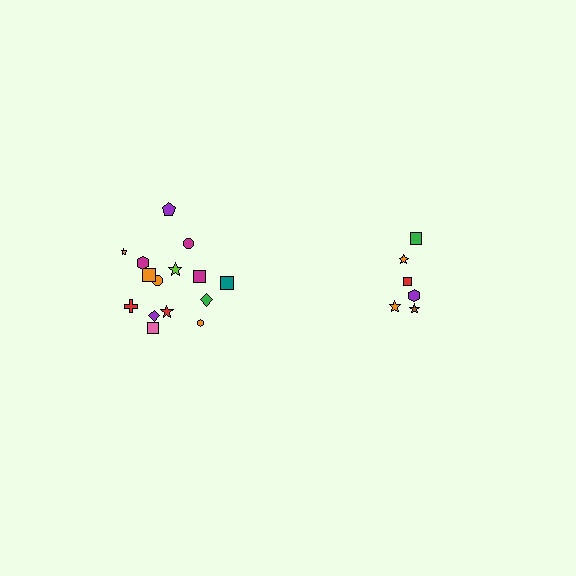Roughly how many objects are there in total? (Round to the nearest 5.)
Roughly 20 objects in total.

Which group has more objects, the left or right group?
The left group.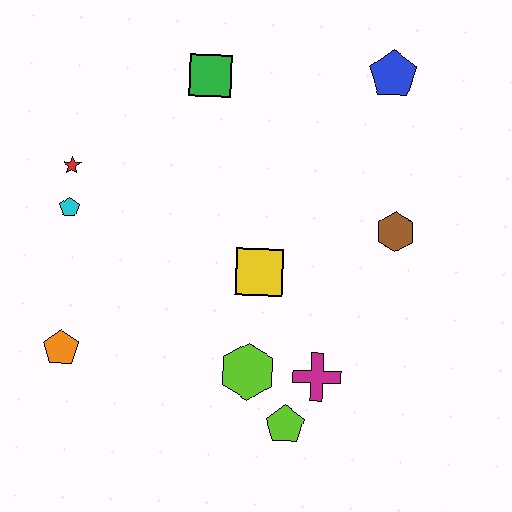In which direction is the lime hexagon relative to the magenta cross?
The lime hexagon is to the left of the magenta cross.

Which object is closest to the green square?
The red star is closest to the green square.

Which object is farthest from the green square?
The lime pentagon is farthest from the green square.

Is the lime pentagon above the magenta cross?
No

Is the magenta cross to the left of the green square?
No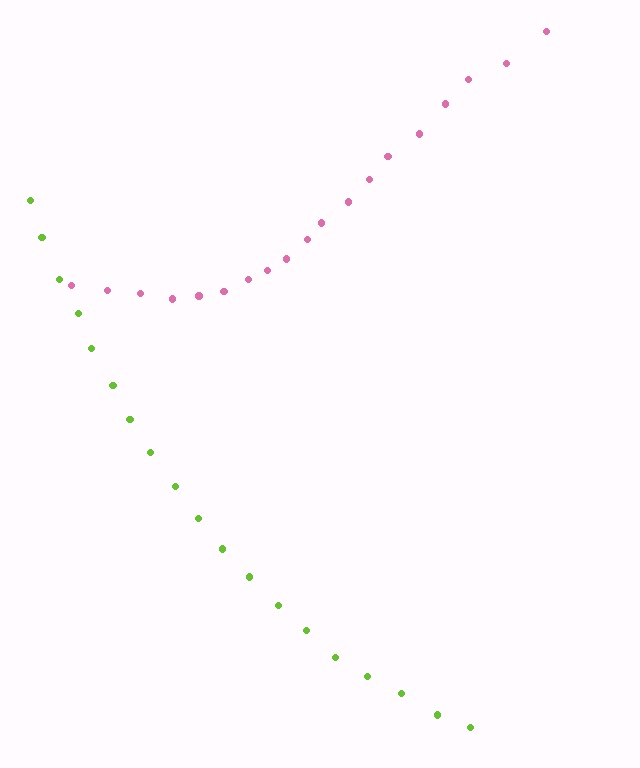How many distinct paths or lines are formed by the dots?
There are 2 distinct paths.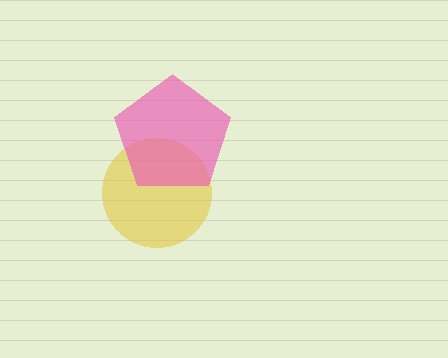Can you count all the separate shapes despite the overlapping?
Yes, there are 2 separate shapes.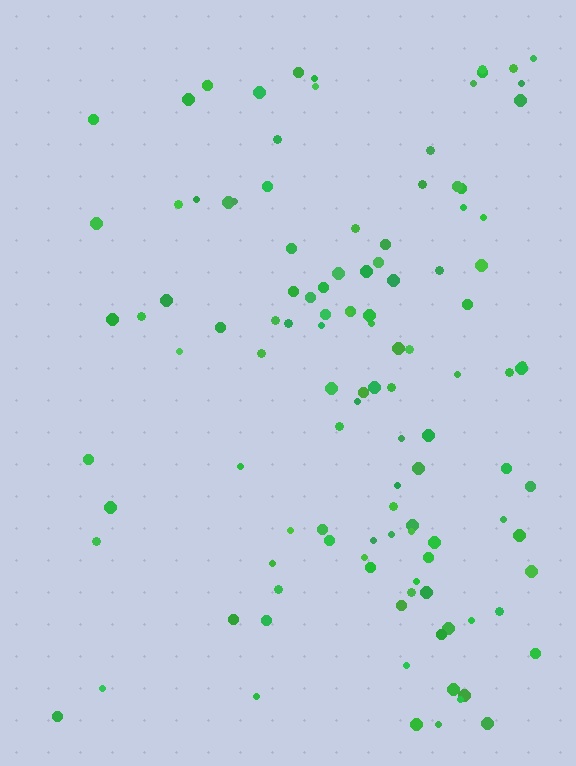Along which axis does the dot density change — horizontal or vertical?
Horizontal.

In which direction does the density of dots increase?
From left to right, with the right side densest.